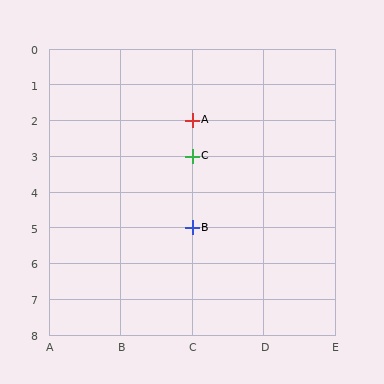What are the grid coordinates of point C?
Point C is at grid coordinates (C, 3).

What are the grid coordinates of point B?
Point B is at grid coordinates (C, 5).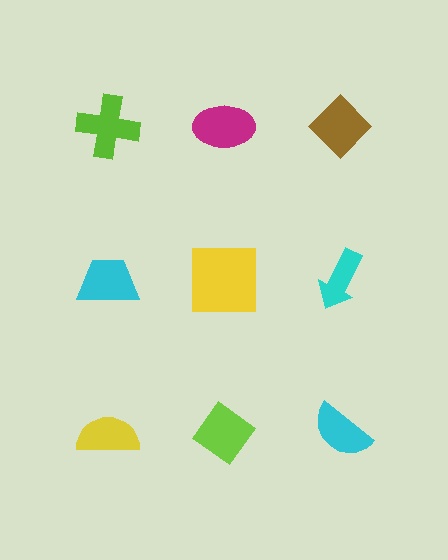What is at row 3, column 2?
A lime diamond.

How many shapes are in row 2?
3 shapes.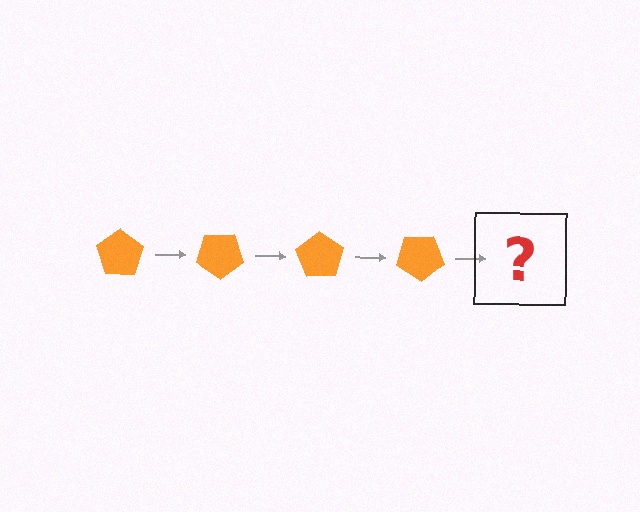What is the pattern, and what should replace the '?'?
The pattern is that the pentagon rotates 35 degrees each step. The '?' should be an orange pentagon rotated 140 degrees.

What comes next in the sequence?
The next element should be an orange pentagon rotated 140 degrees.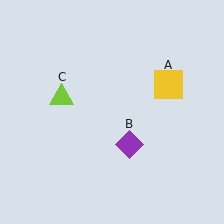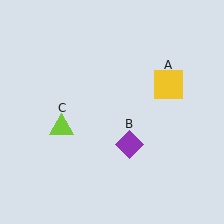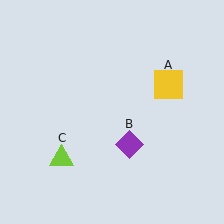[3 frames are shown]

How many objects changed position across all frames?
1 object changed position: lime triangle (object C).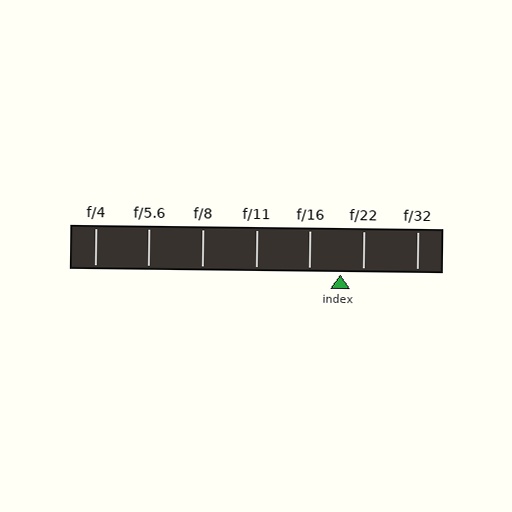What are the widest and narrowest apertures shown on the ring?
The widest aperture shown is f/4 and the narrowest is f/32.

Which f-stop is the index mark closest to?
The index mark is closest to f/22.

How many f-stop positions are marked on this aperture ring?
There are 7 f-stop positions marked.